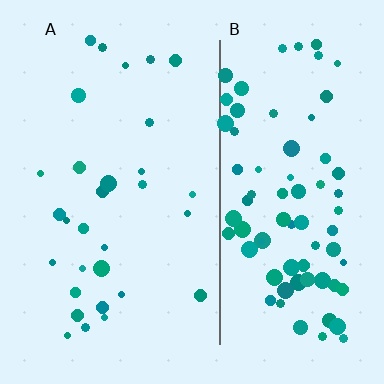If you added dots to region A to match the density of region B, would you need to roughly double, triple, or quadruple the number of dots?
Approximately triple.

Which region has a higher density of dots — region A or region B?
B (the right).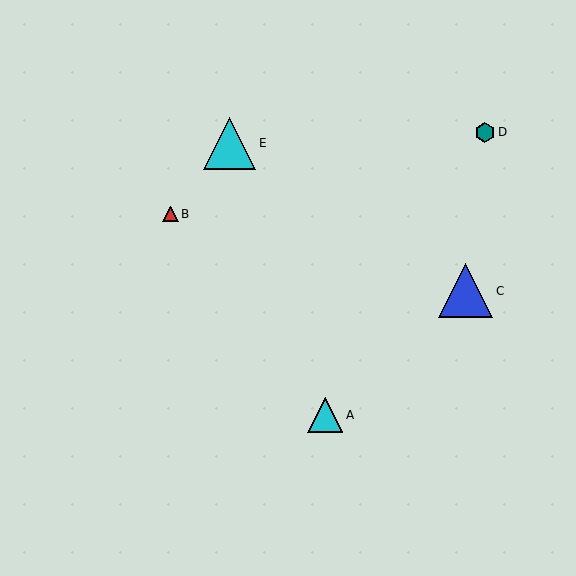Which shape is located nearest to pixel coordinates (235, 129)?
The cyan triangle (labeled E) at (229, 143) is nearest to that location.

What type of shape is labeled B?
Shape B is a red triangle.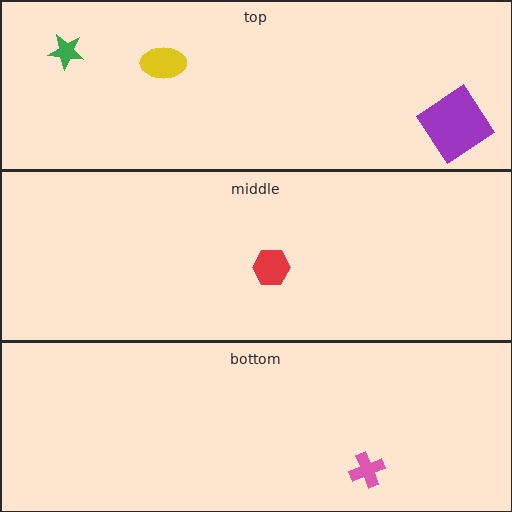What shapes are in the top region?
The purple diamond, the green star, the yellow ellipse.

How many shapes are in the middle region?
1.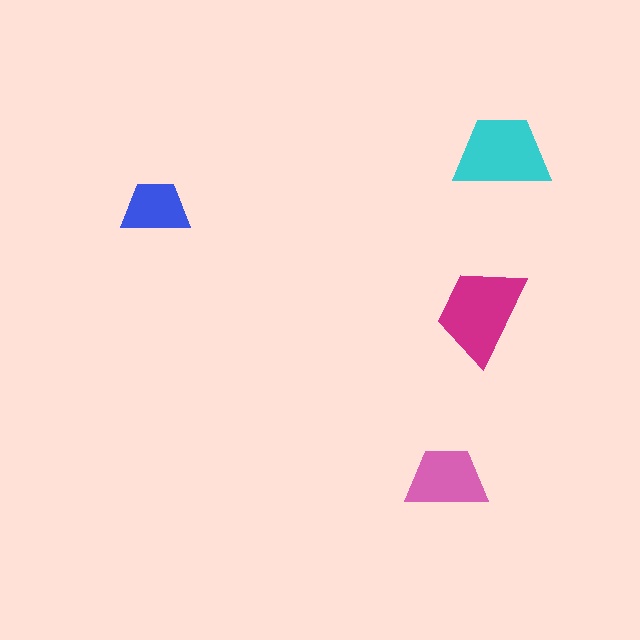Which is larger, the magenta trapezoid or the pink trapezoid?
The magenta one.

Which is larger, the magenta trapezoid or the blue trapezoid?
The magenta one.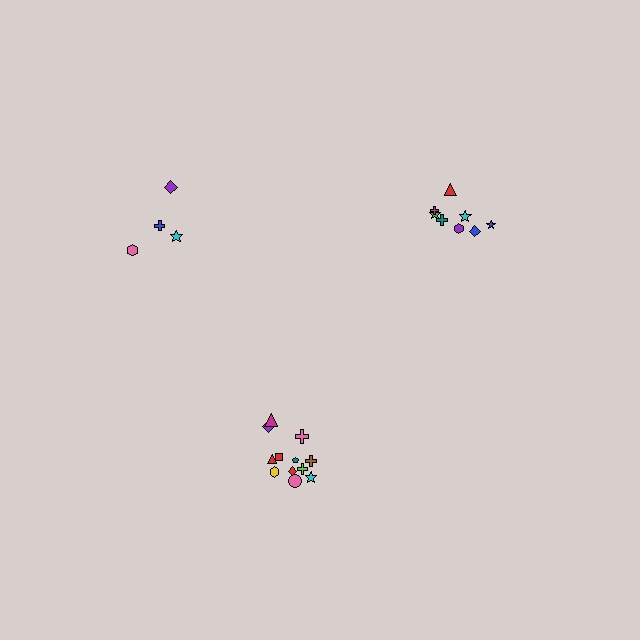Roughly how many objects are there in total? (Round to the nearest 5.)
Roughly 25 objects in total.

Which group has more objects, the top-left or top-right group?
The top-right group.